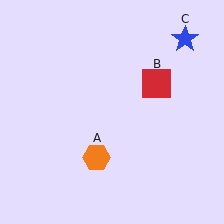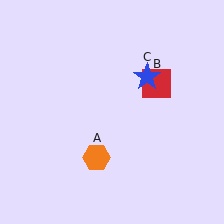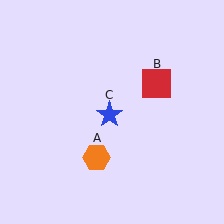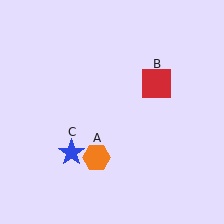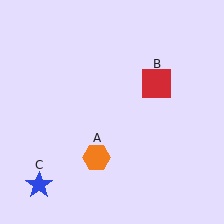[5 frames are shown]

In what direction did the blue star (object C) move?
The blue star (object C) moved down and to the left.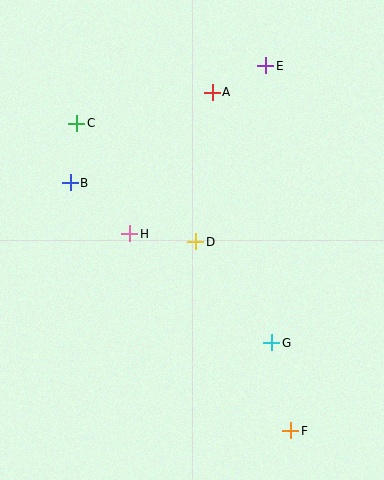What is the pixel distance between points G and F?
The distance between G and F is 90 pixels.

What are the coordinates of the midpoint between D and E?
The midpoint between D and E is at (231, 154).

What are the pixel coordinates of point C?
Point C is at (77, 123).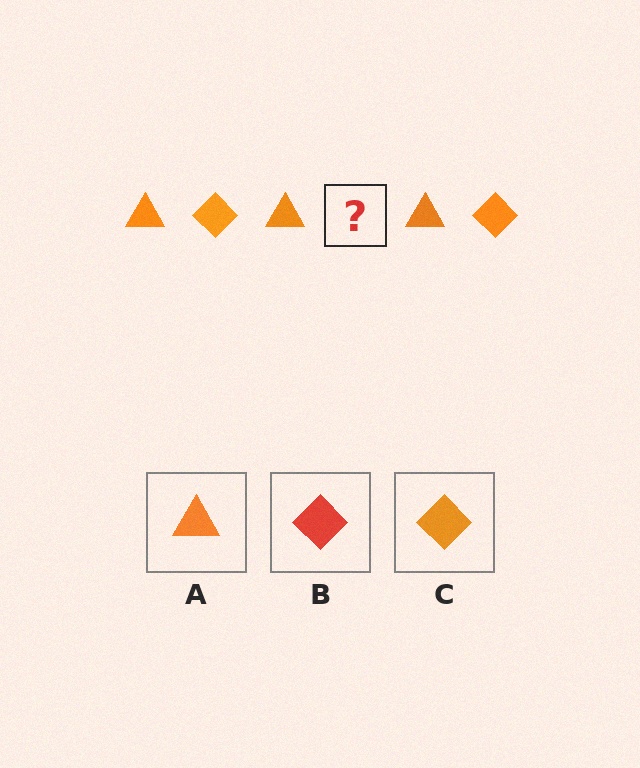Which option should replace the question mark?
Option C.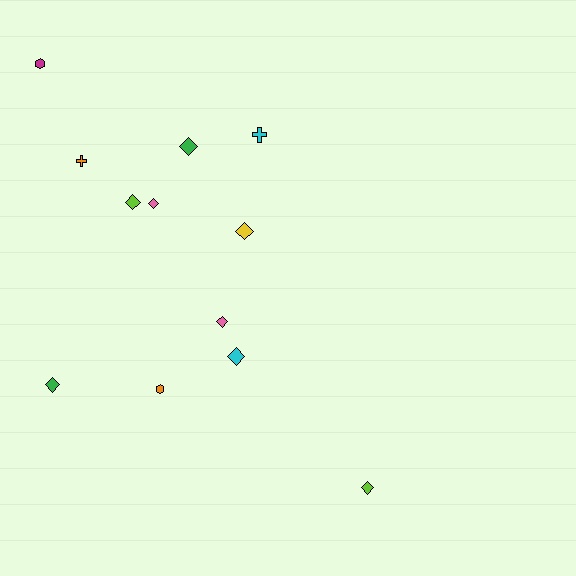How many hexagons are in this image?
There are 2 hexagons.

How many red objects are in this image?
There are no red objects.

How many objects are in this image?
There are 12 objects.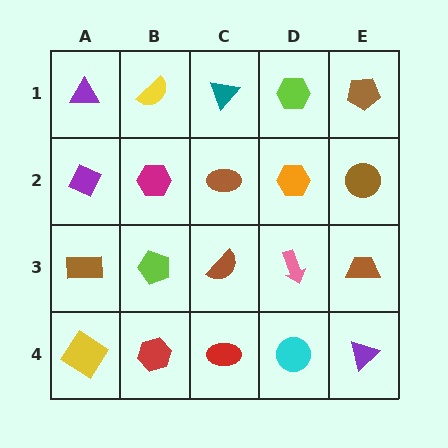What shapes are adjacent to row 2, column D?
A lime hexagon (row 1, column D), a pink arrow (row 3, column D), a brown ellipse (row 2, column C), a brown circle (row 2, column E).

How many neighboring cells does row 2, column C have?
4.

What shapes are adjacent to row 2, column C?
A teal triangle (row 1, column C), a brown semicircle (row 3, column C), a magenta hexagon (row 2, column B), an orange hexagon (row 2, column D).